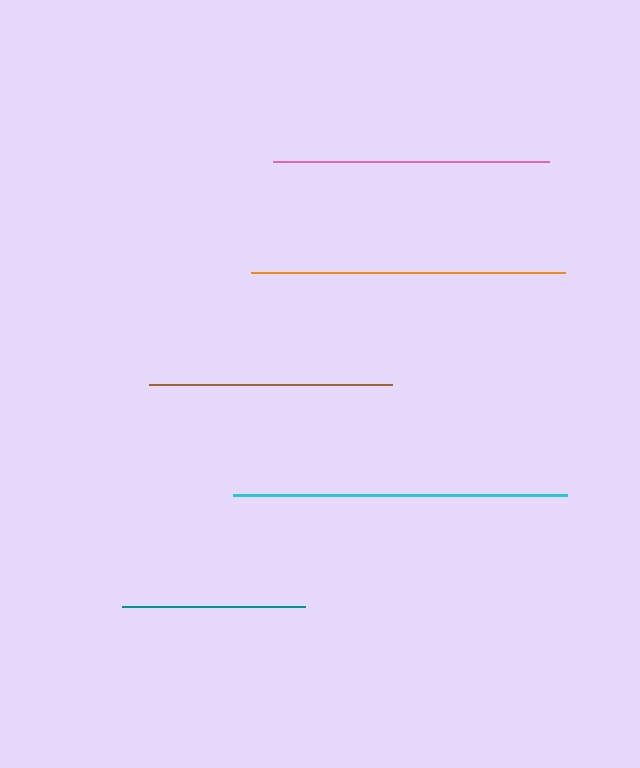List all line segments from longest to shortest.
From longest to shortest: cyan, orange, pink, brown, teal.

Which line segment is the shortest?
The teal line is the shortest at approximately 183 pixels.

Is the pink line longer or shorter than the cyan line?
The cyan line is longer than the pink line.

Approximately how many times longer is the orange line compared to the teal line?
The orange line is approximately 1.7 times the length of the teal line.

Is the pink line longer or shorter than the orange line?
The orange line is longer than the pink line.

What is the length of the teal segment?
The teal segment is approximately 183 pixels long.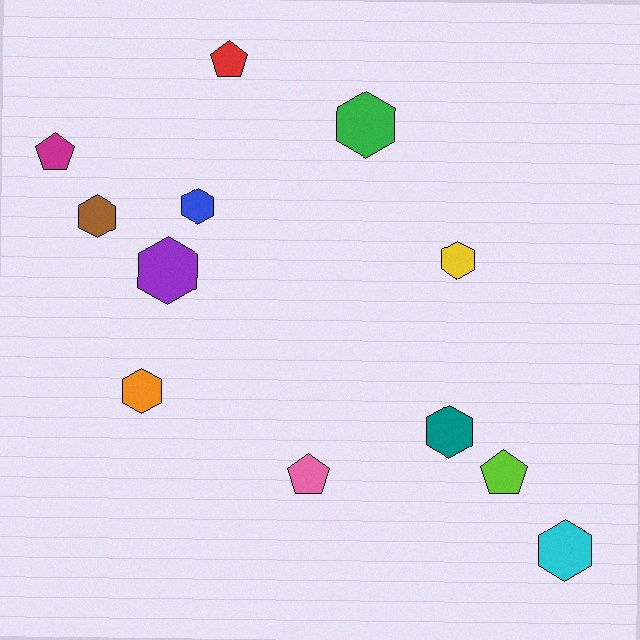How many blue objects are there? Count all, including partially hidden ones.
There is 1 blue object.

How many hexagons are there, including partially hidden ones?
There are 8 hexagons.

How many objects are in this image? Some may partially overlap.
There are 12 objects.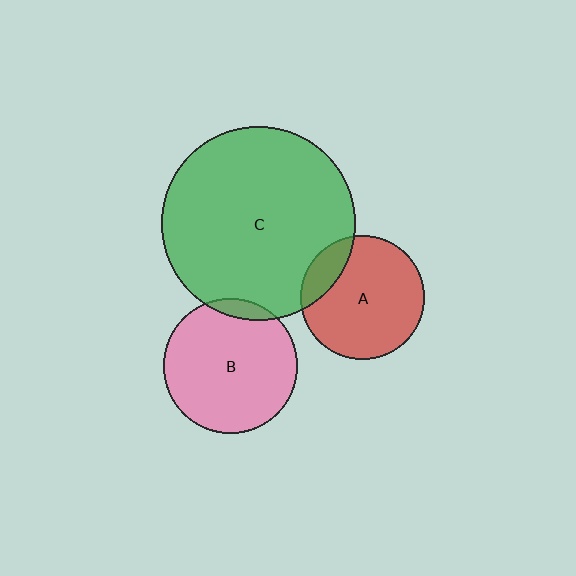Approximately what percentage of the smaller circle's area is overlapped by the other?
Approximately 15%.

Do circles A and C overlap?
Yes.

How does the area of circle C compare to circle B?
Approximately 2.1 times.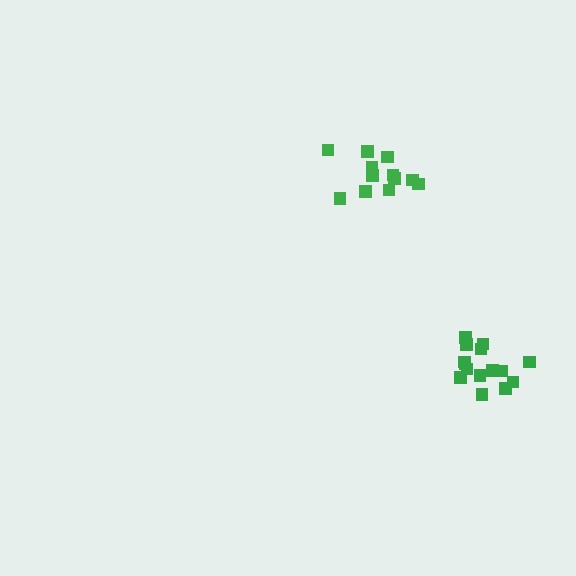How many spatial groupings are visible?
There are 2 spatial groupings.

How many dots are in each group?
Group 1: 12 dots, Group 2: 15 dots (27 total).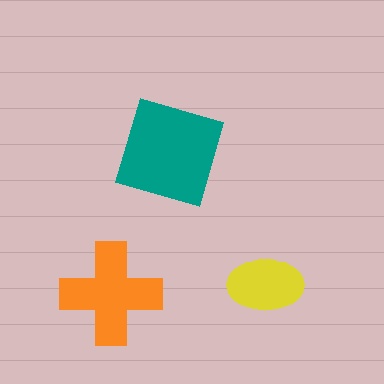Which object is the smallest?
The yellow ellipse.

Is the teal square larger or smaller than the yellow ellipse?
Larger.